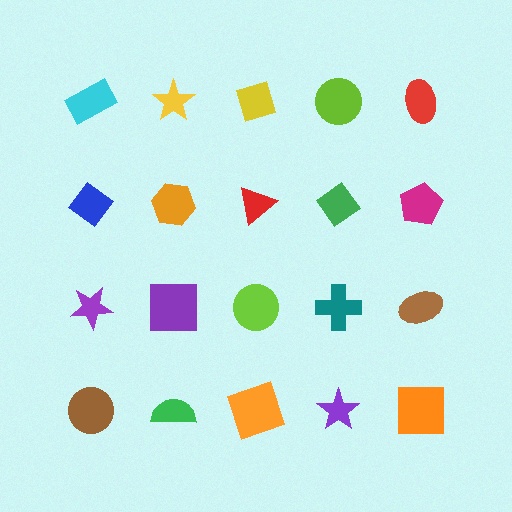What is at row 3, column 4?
A teal cross.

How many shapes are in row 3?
5 shapes.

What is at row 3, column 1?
A purple star.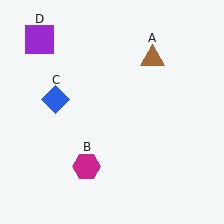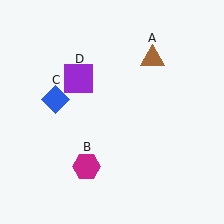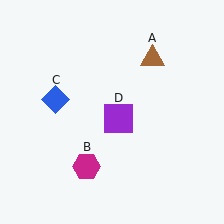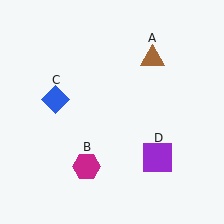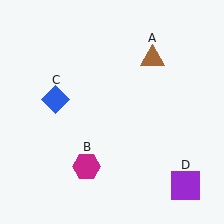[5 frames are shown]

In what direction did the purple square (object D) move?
The purple square (object D) moved down and to the right.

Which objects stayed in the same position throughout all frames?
Brown triangle (object A) and magenta hexagon (object B) and blue diamond (object C) remained stationary.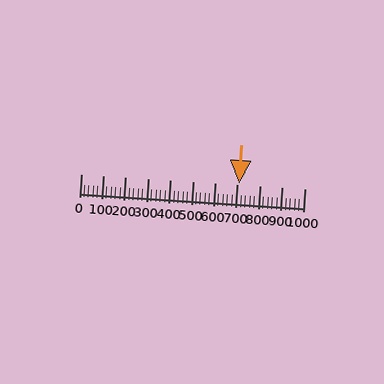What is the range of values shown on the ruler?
The ruler shows values from 0 to 1000.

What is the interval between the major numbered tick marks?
The major tick marks are spaced 100 units apart.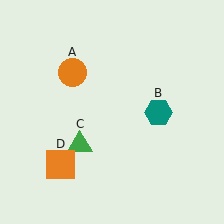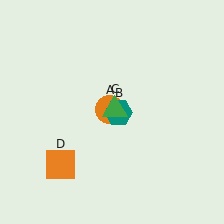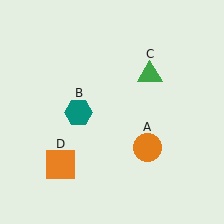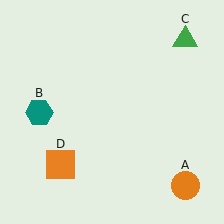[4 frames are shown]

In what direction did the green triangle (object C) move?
The green triangle (object C) moved up and to the right.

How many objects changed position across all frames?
3 objects changed position: orange circle (object A), teal hexagon (object B), green triangle (object C).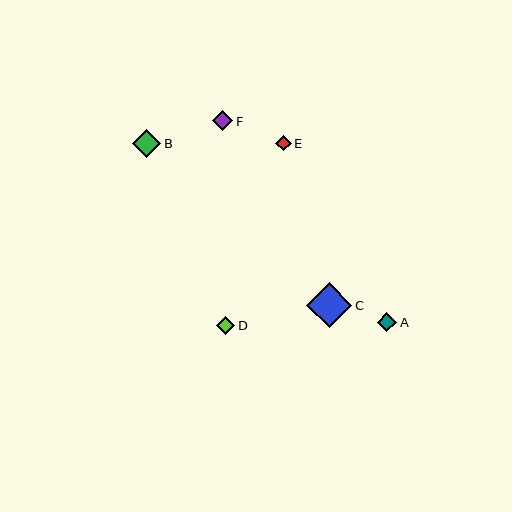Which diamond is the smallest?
Diamond E is the smallest with a size of approximately 15 pixels.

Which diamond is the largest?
Diamond C is the largest with a size of approximately 45 pixels.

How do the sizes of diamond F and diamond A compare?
Diamond F and diamond A are approximately the same size.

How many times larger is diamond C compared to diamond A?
Diamond C is approximately 2.3 times the size of diamond A.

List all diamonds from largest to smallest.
From largest to smallest: C, B, F, A, D, E.